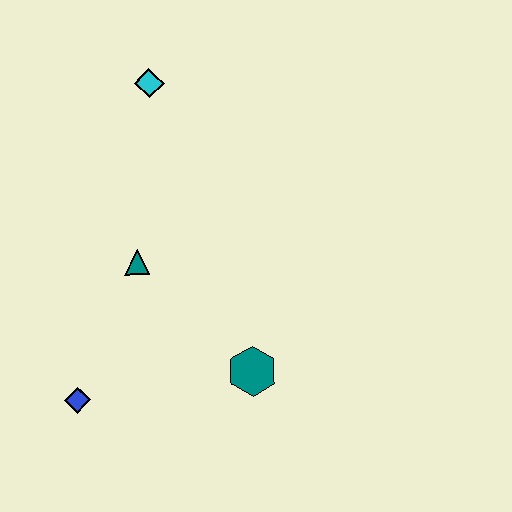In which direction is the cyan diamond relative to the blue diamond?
The cyan diamond is above the blue diamond.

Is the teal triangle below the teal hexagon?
No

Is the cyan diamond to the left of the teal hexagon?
Yes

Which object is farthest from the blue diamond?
The cyan diamond is farthest from the blue diamond.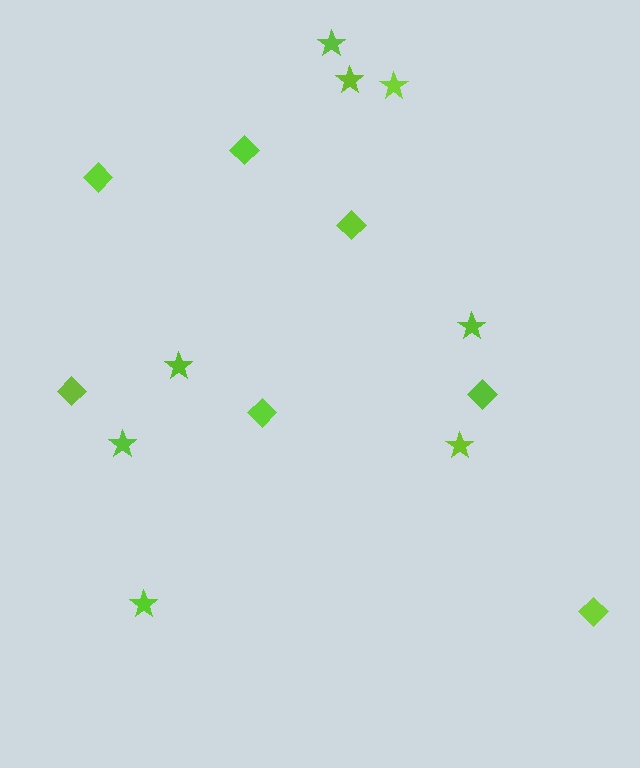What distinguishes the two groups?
There are 2 groups: one group of diamonds (7) and one group of stars (8).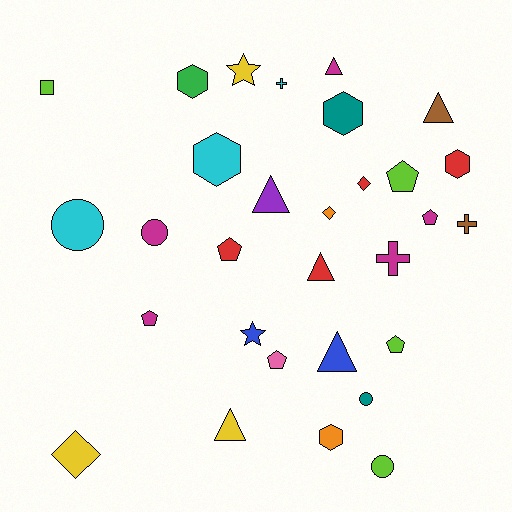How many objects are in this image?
There are 30 objects.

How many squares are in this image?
There is 1 square.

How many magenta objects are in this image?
There are 5 magenta objects.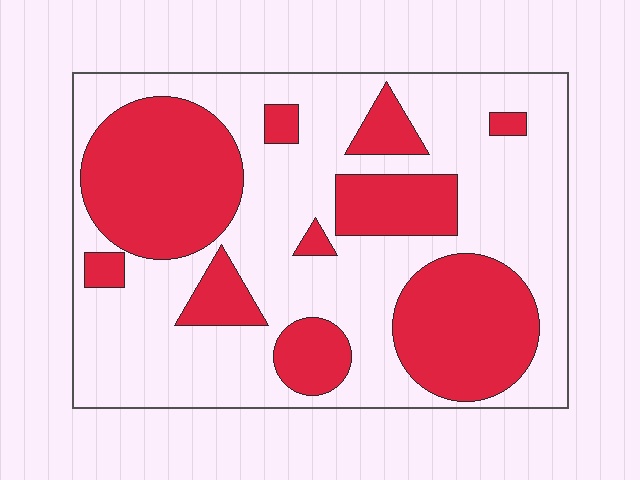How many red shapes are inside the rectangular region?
10.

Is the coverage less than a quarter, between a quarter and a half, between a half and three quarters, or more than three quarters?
Between a quarter and a half.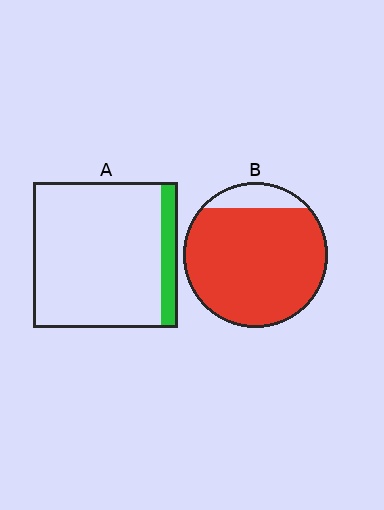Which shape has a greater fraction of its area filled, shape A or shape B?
Shape B.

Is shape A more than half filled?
No.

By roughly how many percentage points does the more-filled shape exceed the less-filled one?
By roughly 75 percentage points (B over A).